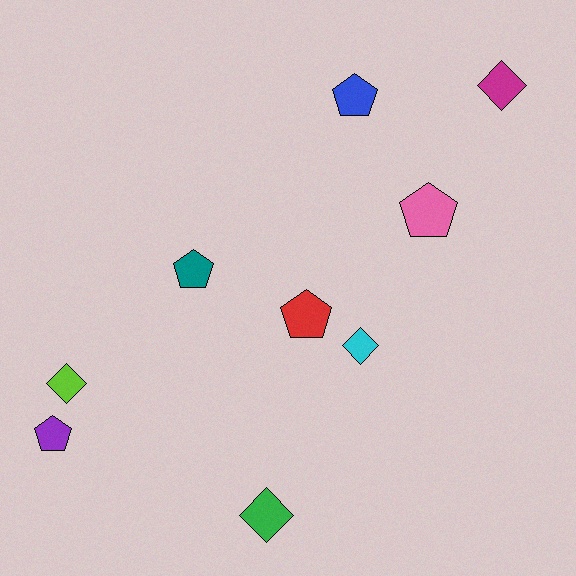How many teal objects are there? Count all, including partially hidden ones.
There is 1 teal object.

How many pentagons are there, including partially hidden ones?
There are 5 pentagons.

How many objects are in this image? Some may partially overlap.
There are 9 objects.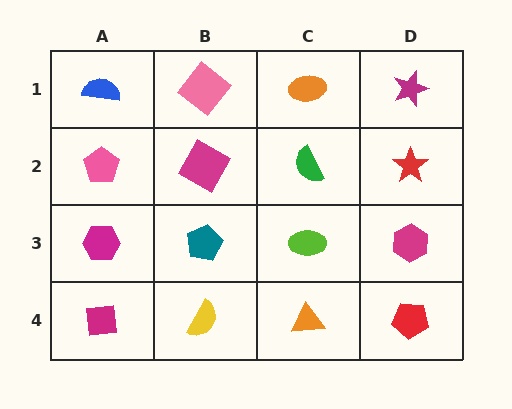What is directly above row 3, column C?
A green semicircle.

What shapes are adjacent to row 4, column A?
A magenta hexagon (row 3, column A), a yellow semicircle (row 4, column B).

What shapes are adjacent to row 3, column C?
A green semicircle (row 2, column C), an orange triangle (row 4, column C), a teal pentagon (row 3, column B), a magenta hexagon (row 3, column D).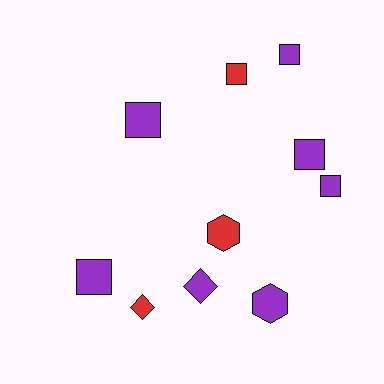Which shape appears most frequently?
Square, with 6 objects.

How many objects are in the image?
There are 10 objects.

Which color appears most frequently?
Purple, with 7 objects.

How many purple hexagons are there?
There is 1 purple hexagon.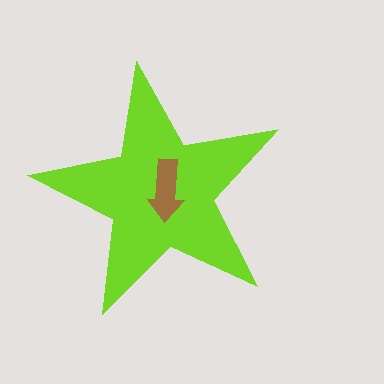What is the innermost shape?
The brown arrow.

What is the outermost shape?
The lime star.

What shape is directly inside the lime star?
The brown arrow.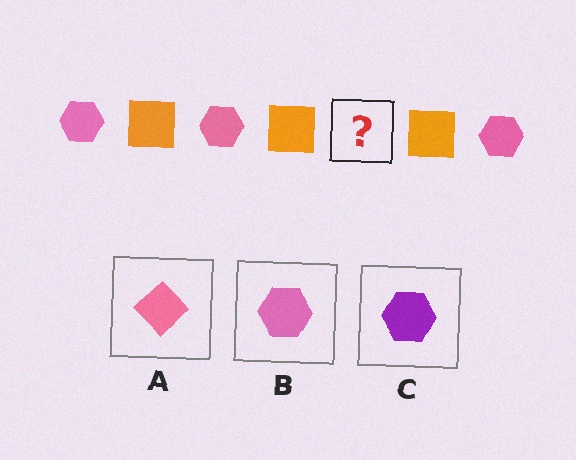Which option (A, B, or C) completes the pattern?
B.